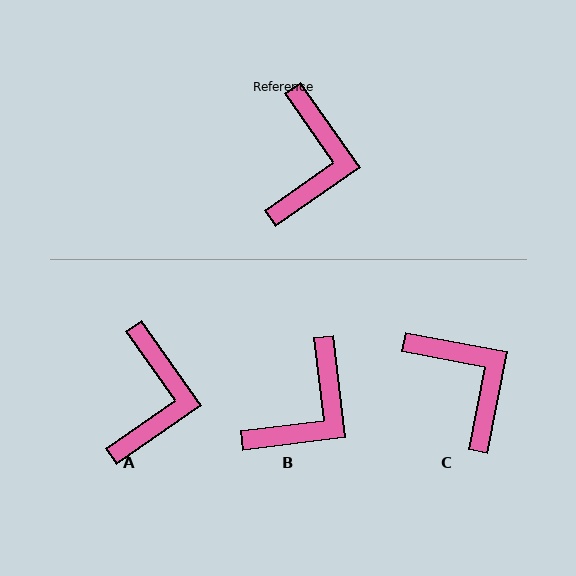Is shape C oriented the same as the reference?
No, it is off by about 44 degrees.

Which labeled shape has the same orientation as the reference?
A.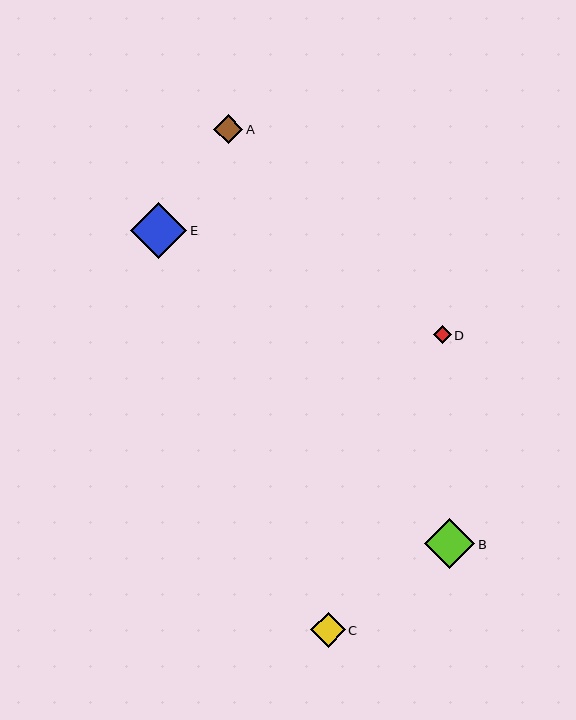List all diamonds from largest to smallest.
From largest to smallest: E, B, C, A, D.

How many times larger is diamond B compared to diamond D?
Diamond B is approximately 2.8 times the size of diamond D.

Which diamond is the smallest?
Diamond D is the smallest with a size of approximately 18 pixels.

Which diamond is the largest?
Diamond E is the largest with a size of approximately 56 pixels.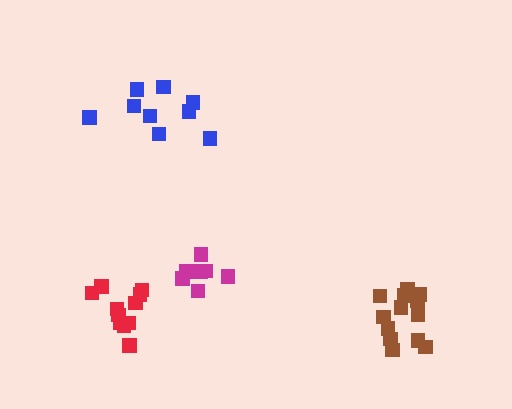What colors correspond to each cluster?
The clusters are colored: magenta, brown, blue, red.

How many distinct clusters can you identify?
There are 4 distinct clusters.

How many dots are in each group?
Group 1: 8 dots, Group 2: 13 dots, Group 3: 9 dots, Group 4: 11 dots (41 total).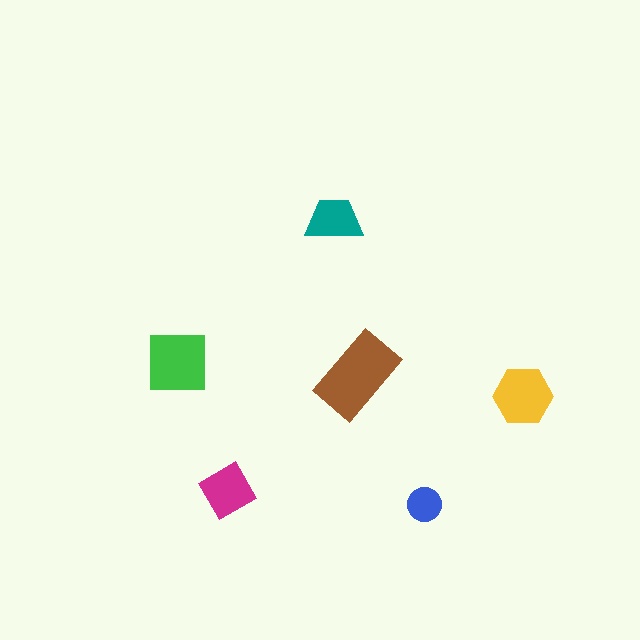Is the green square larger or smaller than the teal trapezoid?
Larger.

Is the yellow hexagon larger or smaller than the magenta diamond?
Larger.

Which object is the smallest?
The blue circle.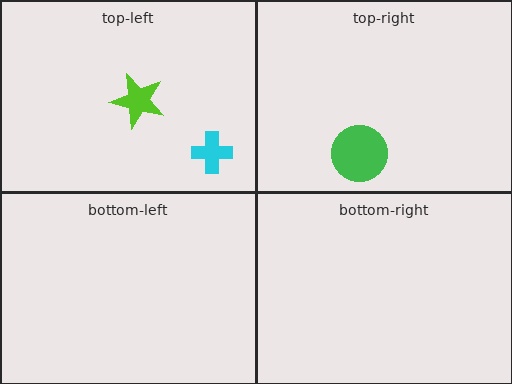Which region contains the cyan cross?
The top-left region.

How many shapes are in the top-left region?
2.